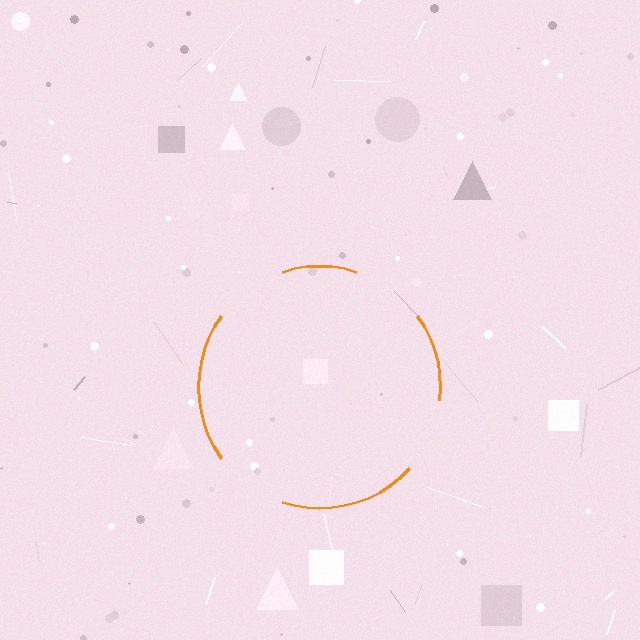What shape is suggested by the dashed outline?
The dashed outline suggests a circle.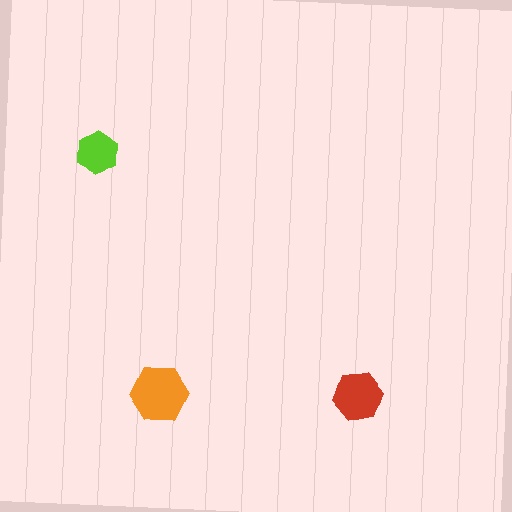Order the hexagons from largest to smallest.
the orange one, the red one, the lime one.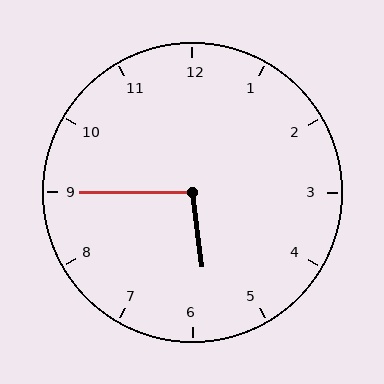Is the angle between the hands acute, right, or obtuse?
It is obtuse.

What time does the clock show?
5:45.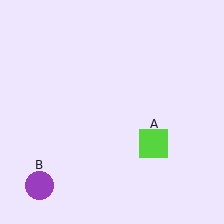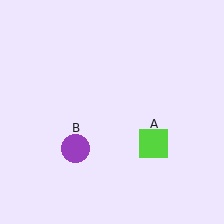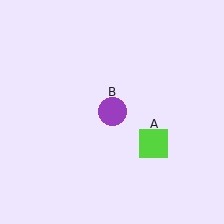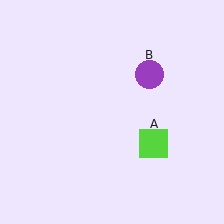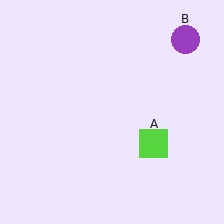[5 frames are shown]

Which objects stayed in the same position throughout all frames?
Lime square (object A) remained stationary.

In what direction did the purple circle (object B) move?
The purple circle (object B) moved up and to the right.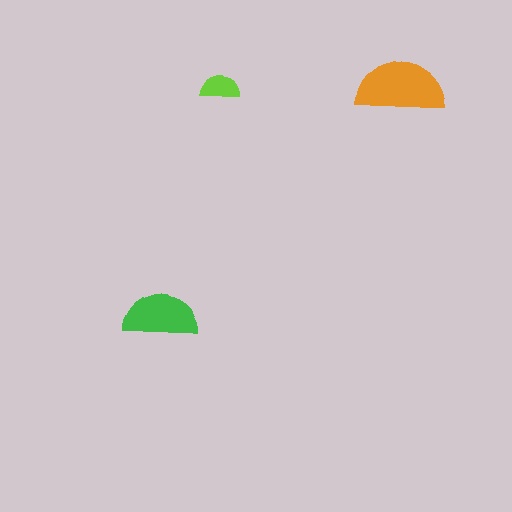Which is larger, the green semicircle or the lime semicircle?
The green one.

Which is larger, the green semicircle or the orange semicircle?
The orange one.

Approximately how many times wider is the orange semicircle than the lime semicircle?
About 2.5 times wider.